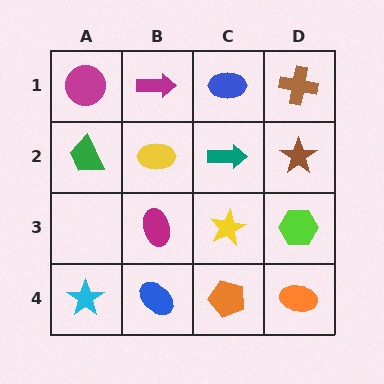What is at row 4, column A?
A cyan star.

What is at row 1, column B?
A magenta arrow.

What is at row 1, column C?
A blue ellipse.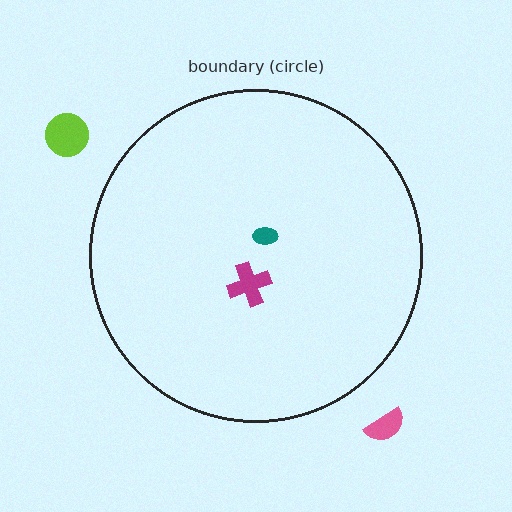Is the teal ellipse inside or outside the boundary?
Inside.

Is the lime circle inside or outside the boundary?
Outside.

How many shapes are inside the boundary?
2 inside, 2 outside.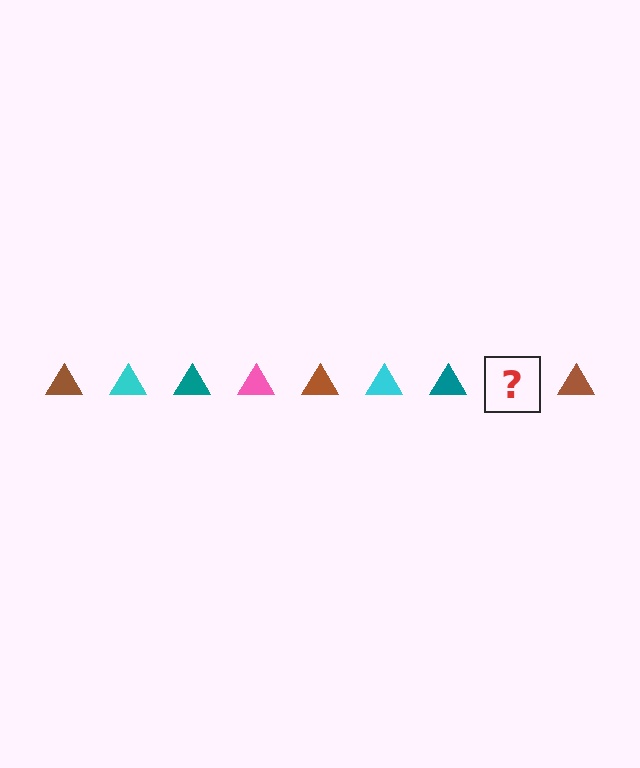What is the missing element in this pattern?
The missing element is a pink triangle.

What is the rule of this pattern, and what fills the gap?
The rule is that the pattern cycles through brown, cyan, teal, pink triangles. The gap should be filled with a pink triangle.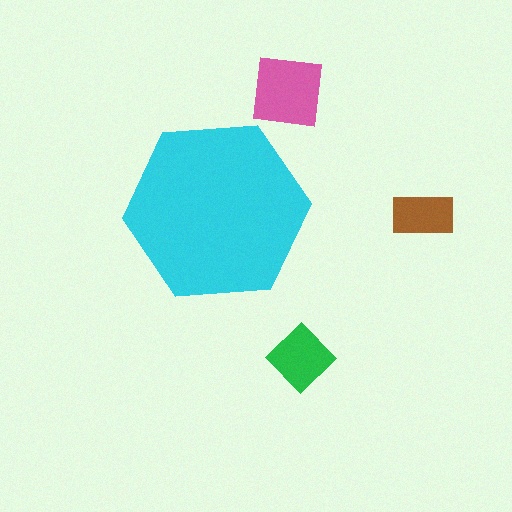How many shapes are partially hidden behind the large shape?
0 shapes are partially hidden.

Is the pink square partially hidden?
No, the pink square is fully visible.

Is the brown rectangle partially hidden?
No, the brown rectangle is fully visible.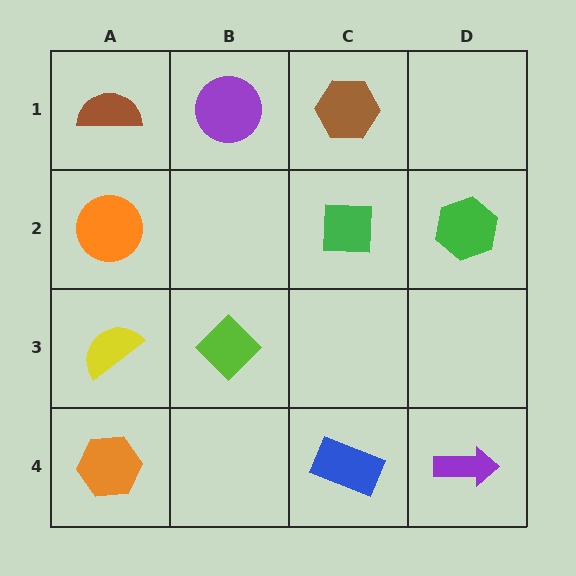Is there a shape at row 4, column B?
No, that cell is empty.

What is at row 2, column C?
A green square.